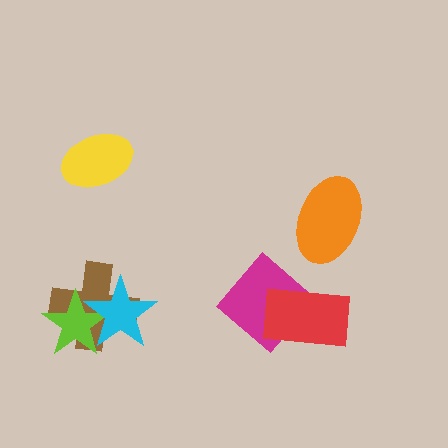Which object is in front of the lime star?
The cyan star is in front of the lime star.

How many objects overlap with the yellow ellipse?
0 objects overlap with the yellow ellipse.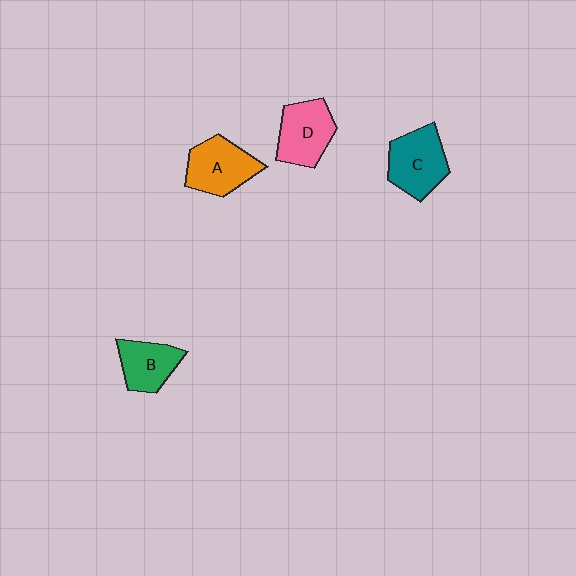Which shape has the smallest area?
Shape B (green).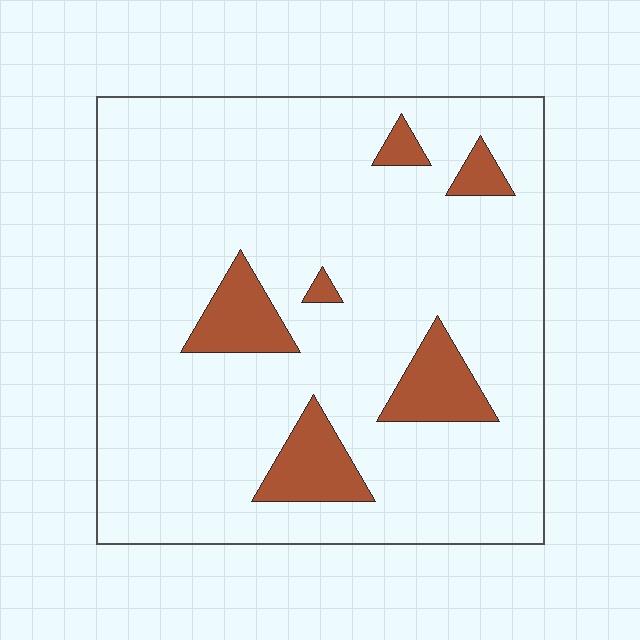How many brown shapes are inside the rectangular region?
6.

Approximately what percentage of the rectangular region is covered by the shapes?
Approximately 10%.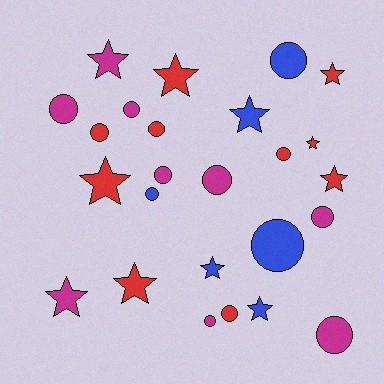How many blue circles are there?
There are 3 blue circles.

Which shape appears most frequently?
Circle, with 14 objects.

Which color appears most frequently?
Red, with 10 objects.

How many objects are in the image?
There are 25 objects.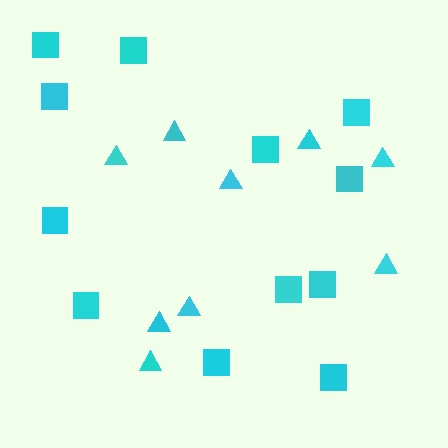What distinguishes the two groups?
There are 2 groups: one group of triangles (9) and one group of squares (12).